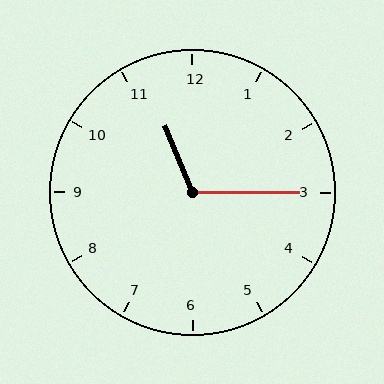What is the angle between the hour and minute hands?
Approximately 112 degrees.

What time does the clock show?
11:15.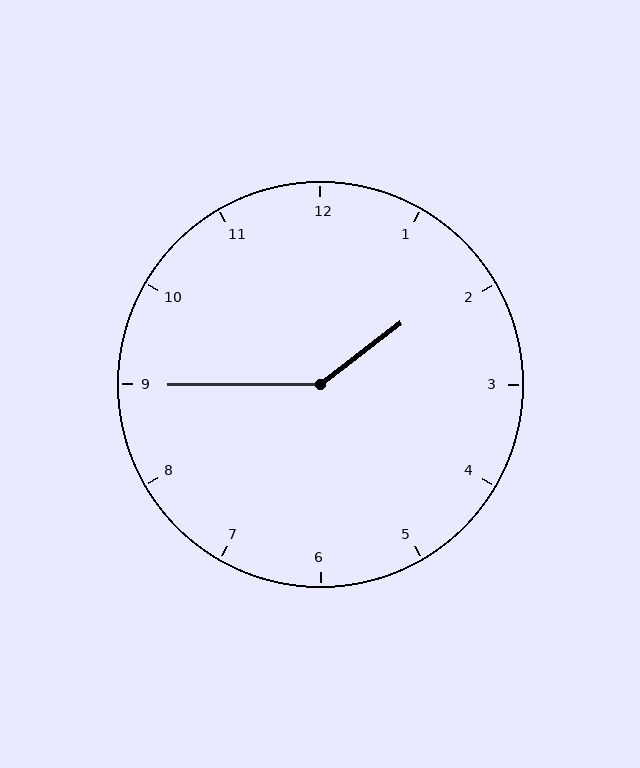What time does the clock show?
1:45.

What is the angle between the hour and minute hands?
Approximately 142 degrees.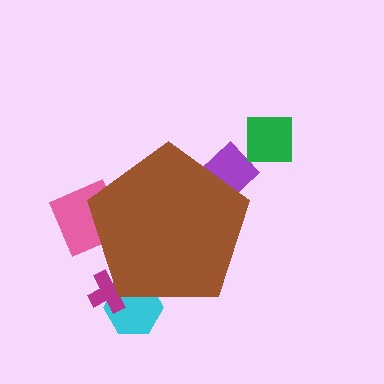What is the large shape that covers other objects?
A brown pentagon.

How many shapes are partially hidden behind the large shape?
4 shapes are partially hidden.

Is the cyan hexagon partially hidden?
Yes, the cyan hexagon is partially hidden behind the brown pentagon.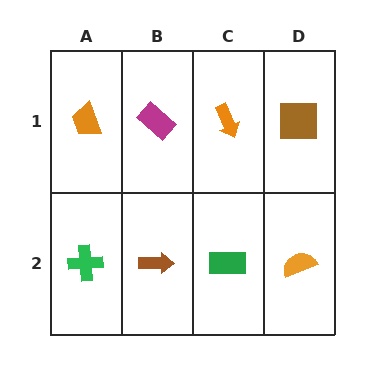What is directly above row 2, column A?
An orange trapezoid.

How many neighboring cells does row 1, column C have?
3.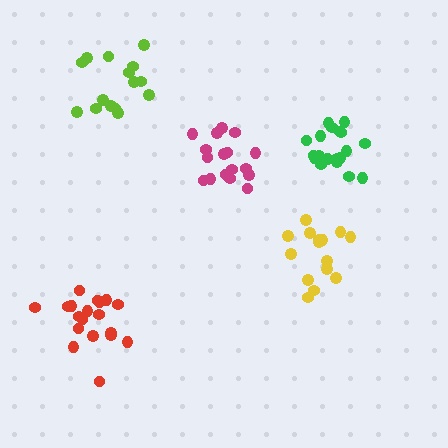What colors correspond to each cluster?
The clusters are colored: magenta, yellow, red, green, lime.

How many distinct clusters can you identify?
There are 5 distinct clusters.